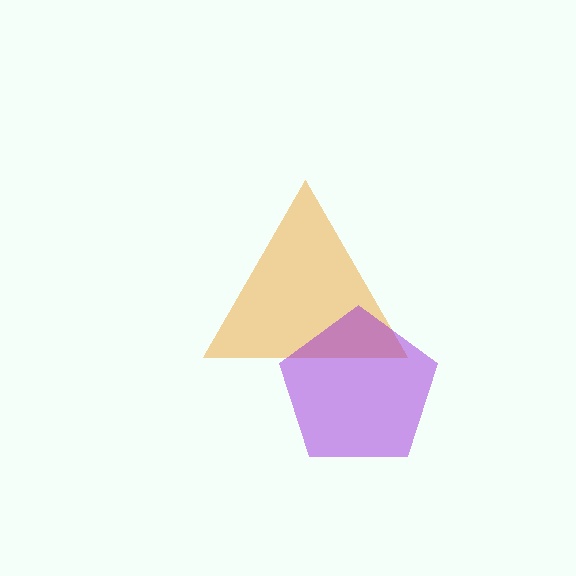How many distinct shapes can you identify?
There are 2 distinct shapes: an orange triangle, a purple pentagon.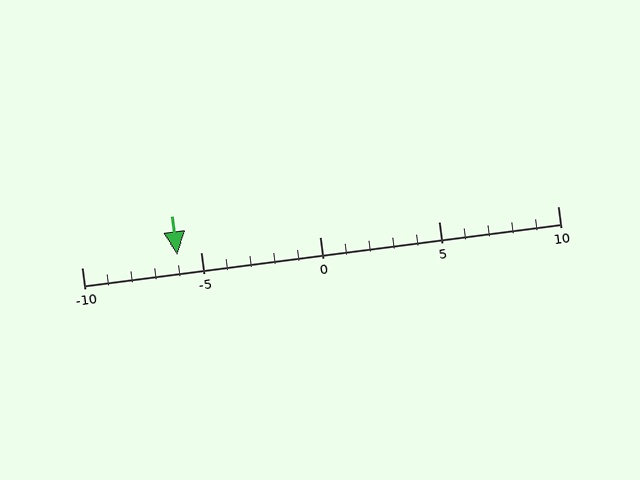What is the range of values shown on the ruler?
The ruler shows values from -10 to 10.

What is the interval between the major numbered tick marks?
The major tick marks are spaced 5 units apart.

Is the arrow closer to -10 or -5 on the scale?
The arrow is closer to -5.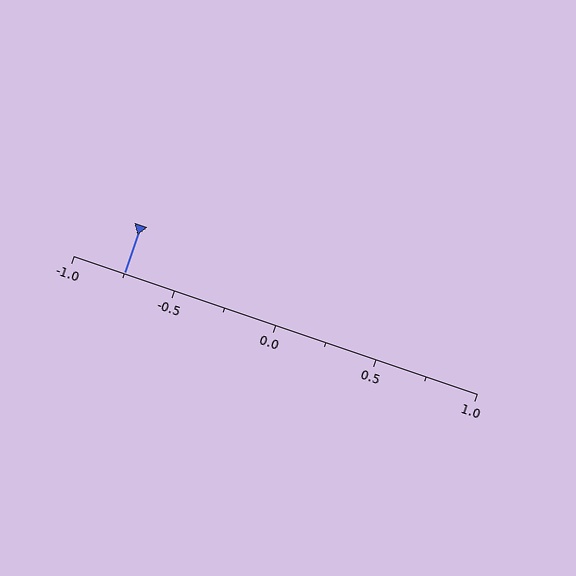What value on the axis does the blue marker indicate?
The marker indicates approximately -0.75.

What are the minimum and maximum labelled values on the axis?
The axis runs from -1.0 to 1.0.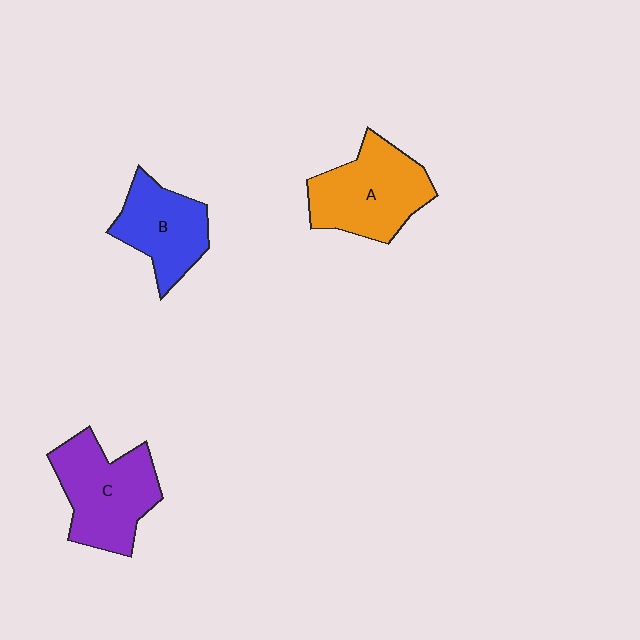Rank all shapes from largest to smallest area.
From largest to smallest: C (purple), A (orange), B (blue).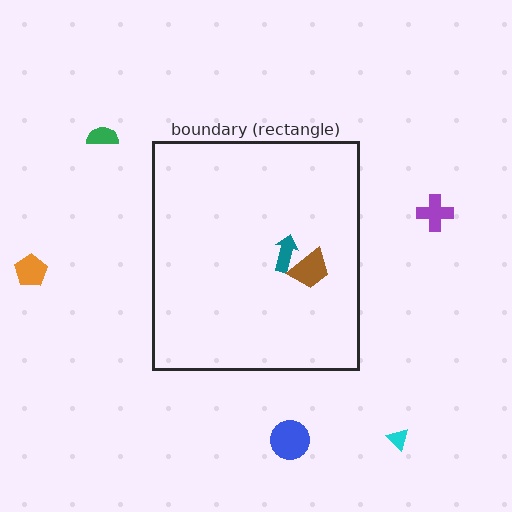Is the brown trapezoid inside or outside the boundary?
Inside.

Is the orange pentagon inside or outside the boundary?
Outside.